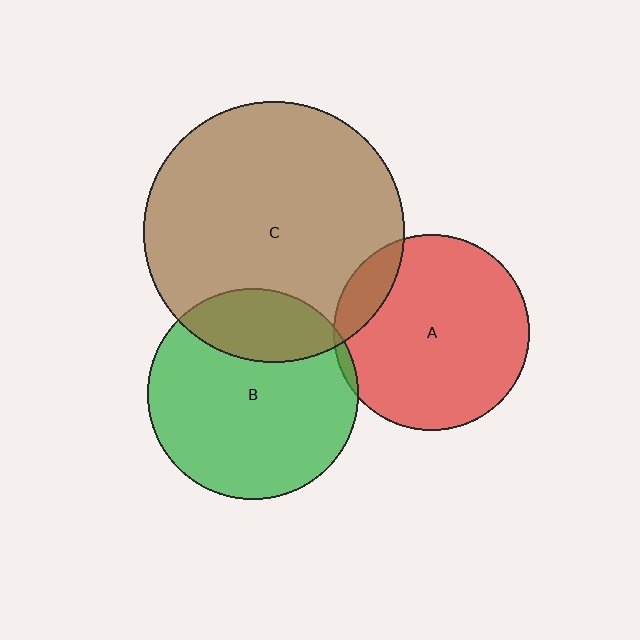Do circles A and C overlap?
Yes.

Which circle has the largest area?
Circle C (brown).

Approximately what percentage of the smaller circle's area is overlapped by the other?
Approximately 10%.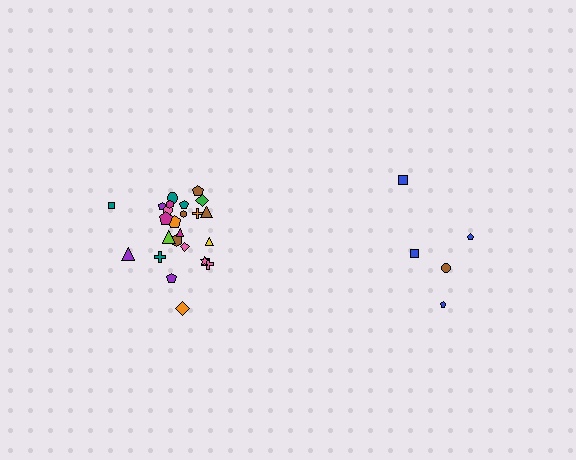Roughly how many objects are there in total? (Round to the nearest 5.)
Roughly 30 objects in total.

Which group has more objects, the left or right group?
The left group.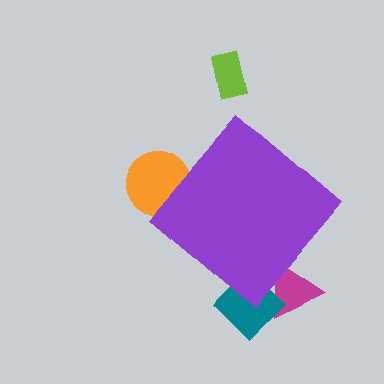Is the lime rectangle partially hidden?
No, the lime rectangle is fully visible.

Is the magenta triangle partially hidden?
Yes, the magenta triangle is partially hidden behind the purple diamond.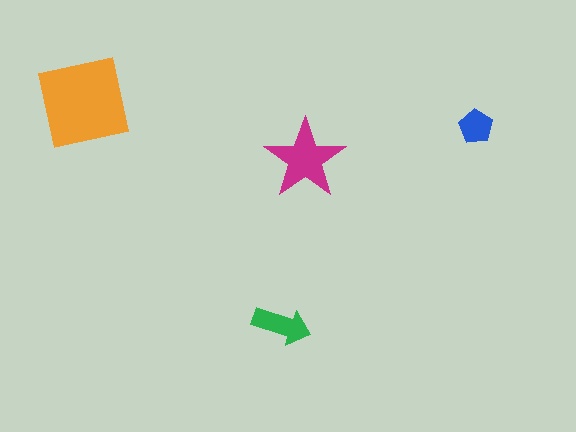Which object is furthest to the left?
The orange square is leftmost.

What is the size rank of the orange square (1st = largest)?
1st.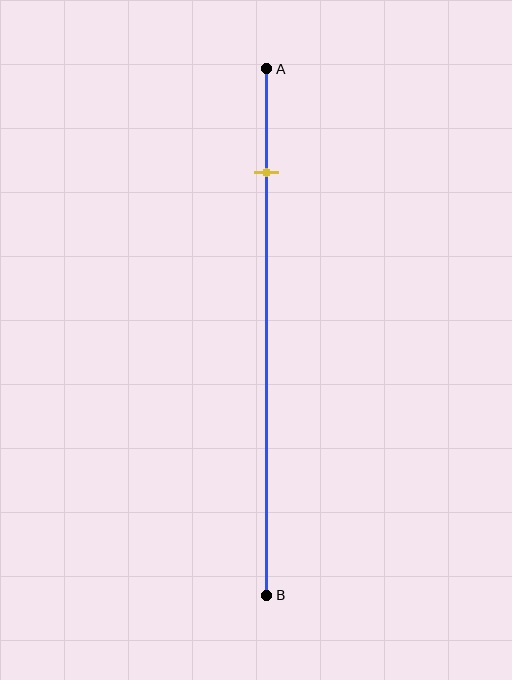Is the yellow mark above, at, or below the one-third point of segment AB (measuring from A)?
The yellow mark is above the one-third point of segment AB.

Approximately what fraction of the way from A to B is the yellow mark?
The yellow mark is approximately 20% of the way from A to B.